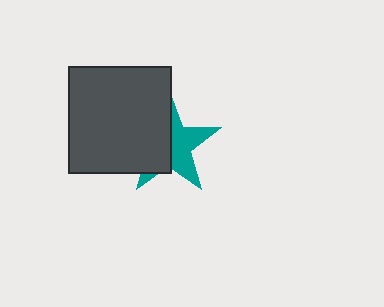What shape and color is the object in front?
The object in front is a dark gray rectangle.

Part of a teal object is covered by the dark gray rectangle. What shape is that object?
It is a star.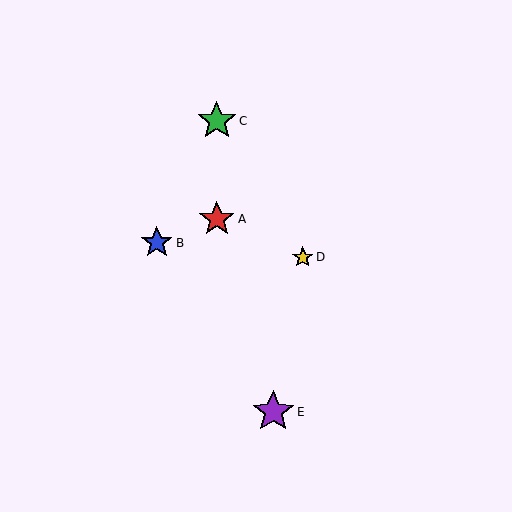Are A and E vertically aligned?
No, A is at x≈217 and E is at x≈273.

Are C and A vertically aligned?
Yes, both are at x≈217.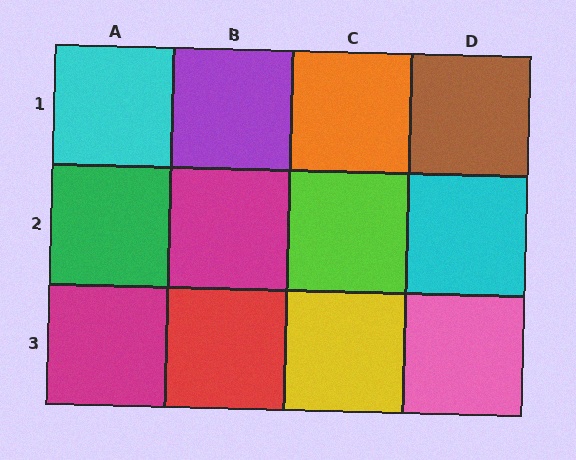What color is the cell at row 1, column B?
Purple.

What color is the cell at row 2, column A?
Green.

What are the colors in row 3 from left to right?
Magenta, red, yellow, pink.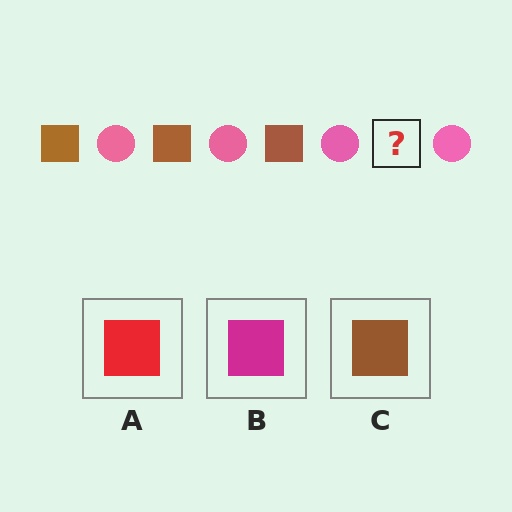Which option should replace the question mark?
Option C.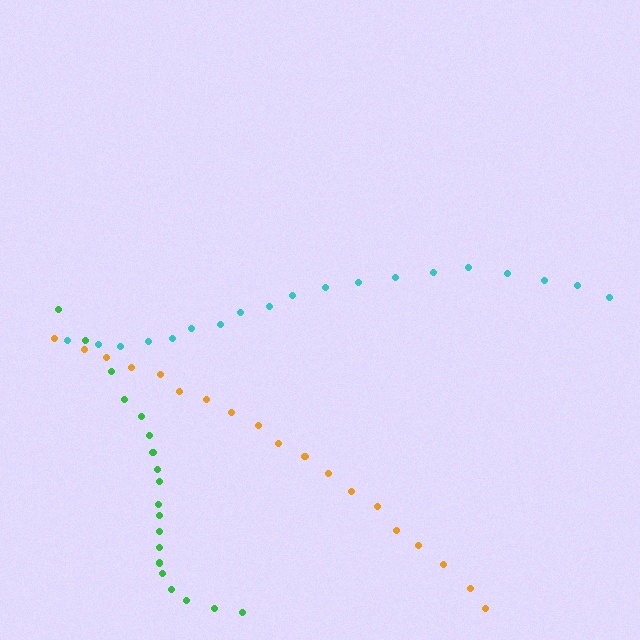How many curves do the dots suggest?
There are 3 distinct paths.